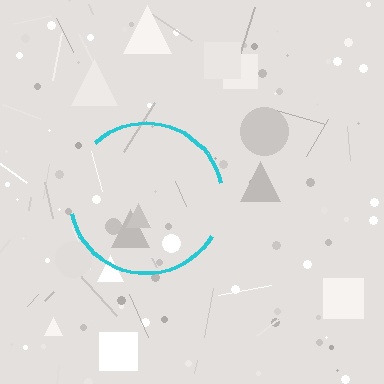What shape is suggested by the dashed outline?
The dashed outline suggests a circle.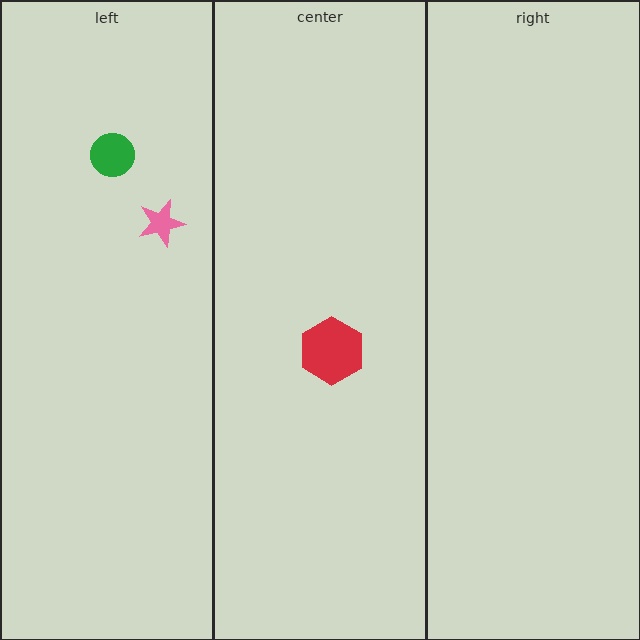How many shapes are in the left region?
2.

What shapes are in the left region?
The green circle, the pink star.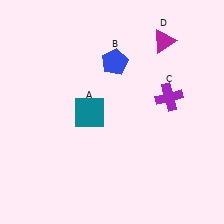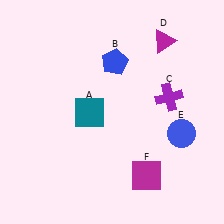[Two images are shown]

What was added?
A blue circle (E), a magenta square (F) were added in Image 2.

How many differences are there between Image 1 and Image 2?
There are 2 differences between the two images.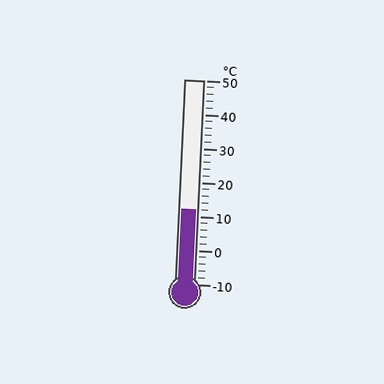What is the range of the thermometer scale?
The thermometer scale ranges from -10°C to 50°C.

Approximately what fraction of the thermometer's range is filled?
The thermometer is filled to approximately 35% of its range.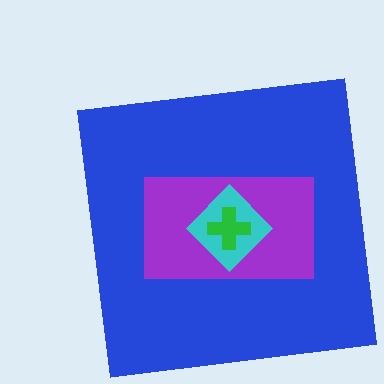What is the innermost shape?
The green cross.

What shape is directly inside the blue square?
The purple rectangle.